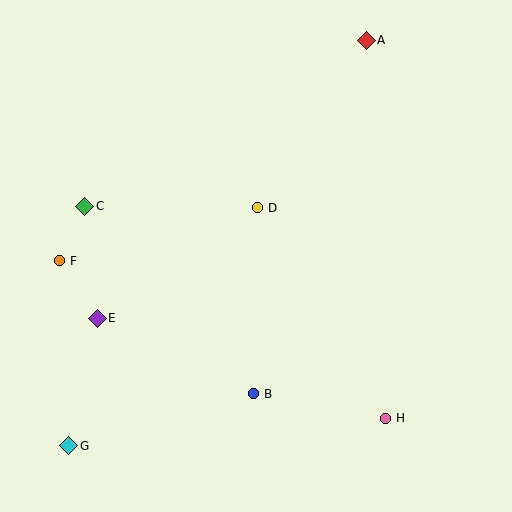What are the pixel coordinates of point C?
Point C is at (85, 206).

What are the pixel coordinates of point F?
Point F is at (59, 261).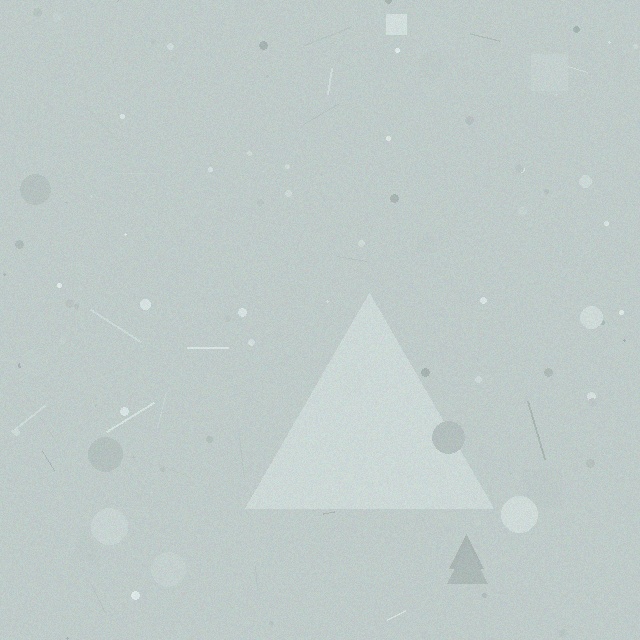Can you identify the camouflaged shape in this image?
The camouflaged shape is a triangle.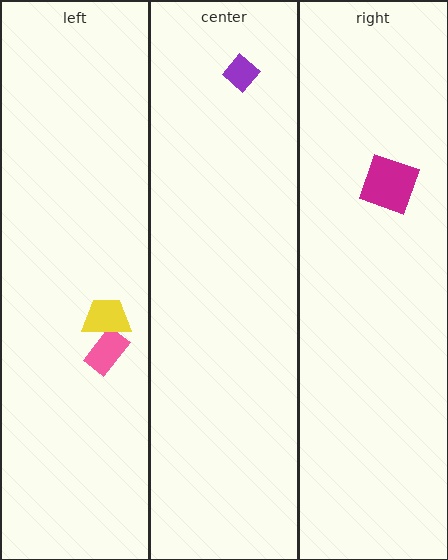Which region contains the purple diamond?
The center region.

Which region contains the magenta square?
The right region.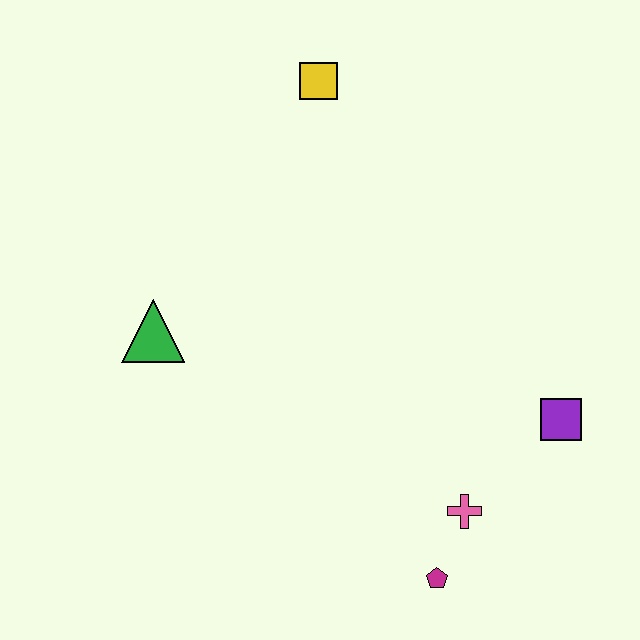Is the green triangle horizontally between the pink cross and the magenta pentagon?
No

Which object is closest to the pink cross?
The magenta pentagon is closest to the pink cross.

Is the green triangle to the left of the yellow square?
Yes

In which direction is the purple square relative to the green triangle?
The purple square is to the right of the green triangle.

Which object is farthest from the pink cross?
The yellow square is farthest from the pink cross.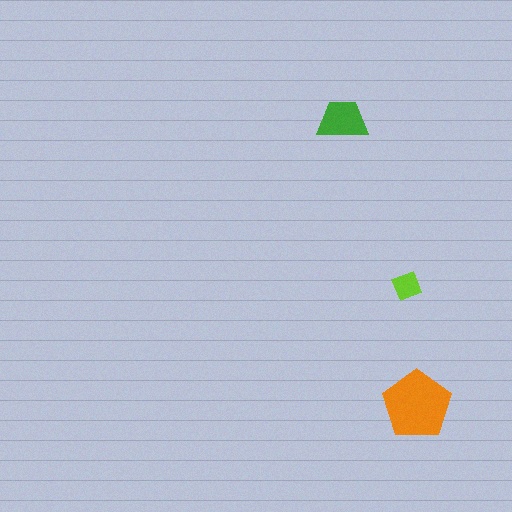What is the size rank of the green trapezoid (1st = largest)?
2nd.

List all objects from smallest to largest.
The lime diamond, the green trapezoid, the orange pentagon.